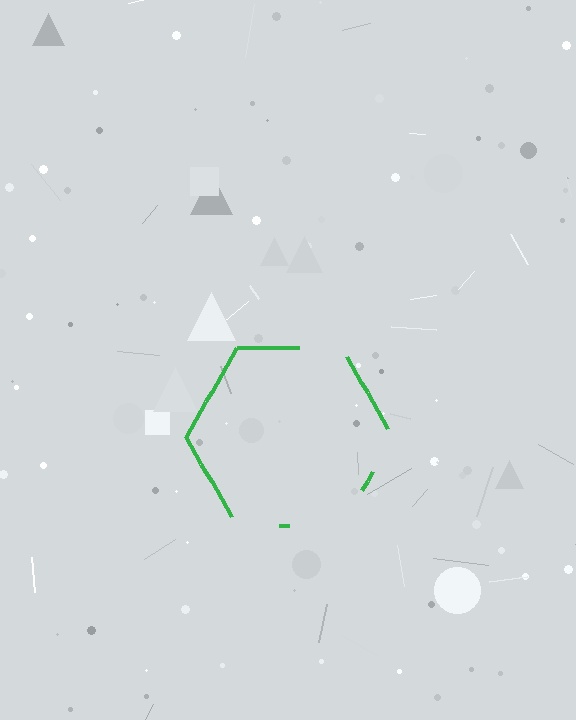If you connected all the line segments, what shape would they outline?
They would outline a hexagon.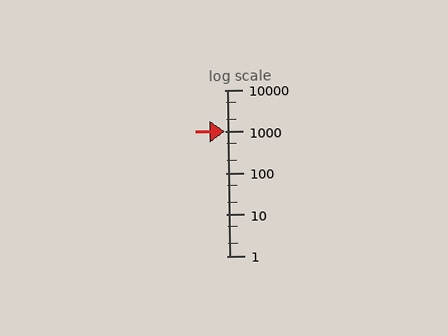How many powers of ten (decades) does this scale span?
The scale spans 4 decades, from 1 to 10000.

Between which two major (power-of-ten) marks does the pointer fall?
The pointer is between 1000 and 10000.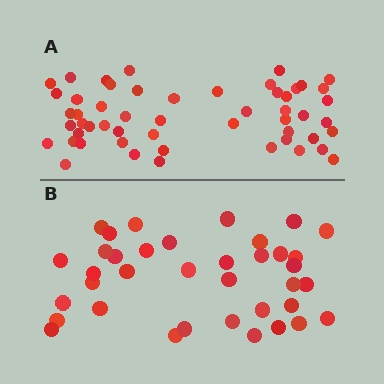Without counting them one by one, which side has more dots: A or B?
Region A (the top region) has more dots.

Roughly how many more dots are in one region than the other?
Region A has approximately 15 more dots than region B.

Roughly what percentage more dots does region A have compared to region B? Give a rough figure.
About 45% more.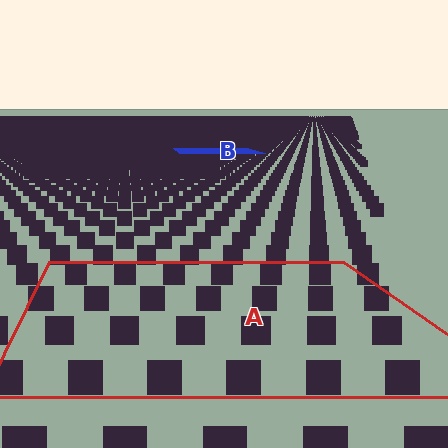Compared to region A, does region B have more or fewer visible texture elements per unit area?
Region B has more texture elements per unit area — they are packed more densely because it is farther away.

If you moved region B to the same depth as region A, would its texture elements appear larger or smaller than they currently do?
They would appear larger. At a closer depth, the same texture elements are projected at a bigger on-screen size.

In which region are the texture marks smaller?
The texture marks are smaller in region B, because it is farther away.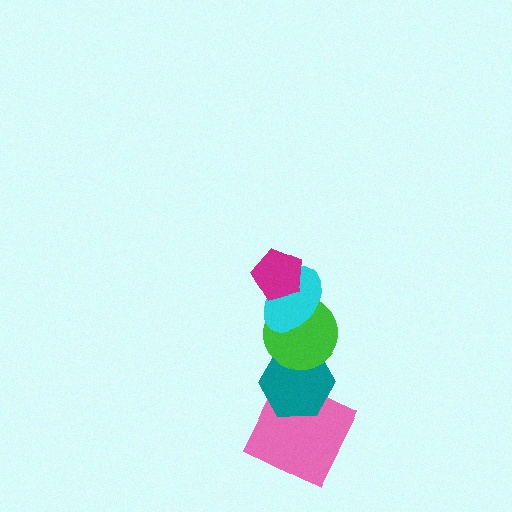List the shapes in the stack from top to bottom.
From top to bottom: the magenta pentagon, the cyan ellipse, the green circle, the teal hexagon, the pink square.